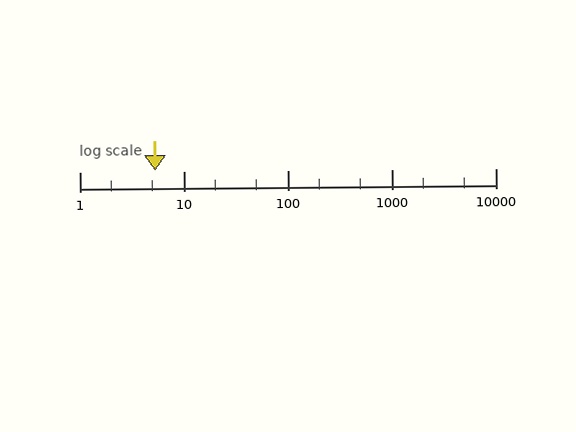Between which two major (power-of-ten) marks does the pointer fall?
The pointer is between 1 and 10.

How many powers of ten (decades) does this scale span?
The scale spans 4 decades, from 1 to 10000.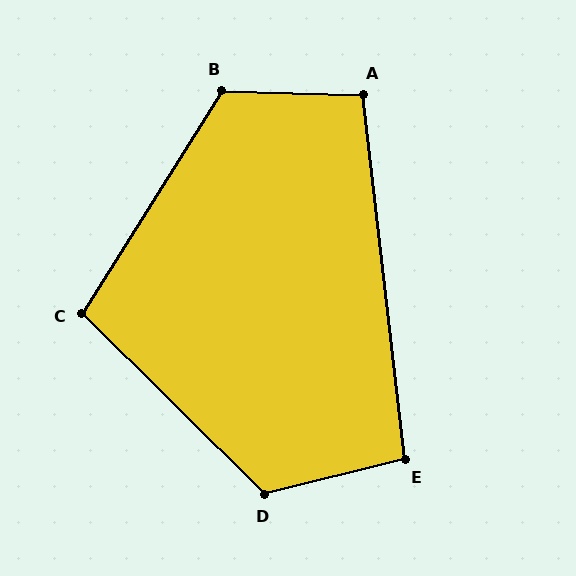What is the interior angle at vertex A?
Approximately 98 degrees (obtuse).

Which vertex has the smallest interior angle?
E, at approximately 97 degrees.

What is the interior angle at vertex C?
Approximately 103 degrees (obtuse).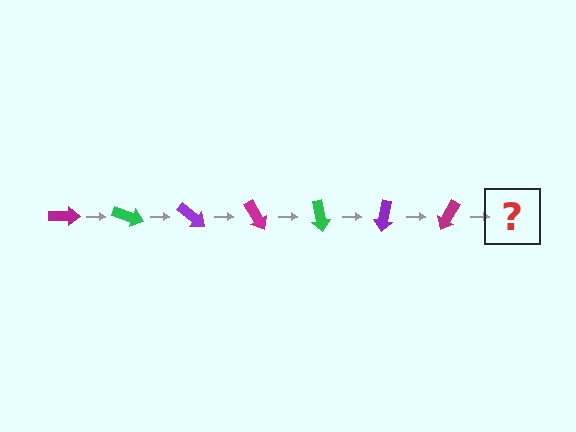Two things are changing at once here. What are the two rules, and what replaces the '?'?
The two rules are that it rotates 20 degrees each step and the color cycles through magenta, green, and purple. The '?' should be a green arrow, rotated 140 degrees from the start.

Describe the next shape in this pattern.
It should be a green arrow, rotated 140 degrees from the start.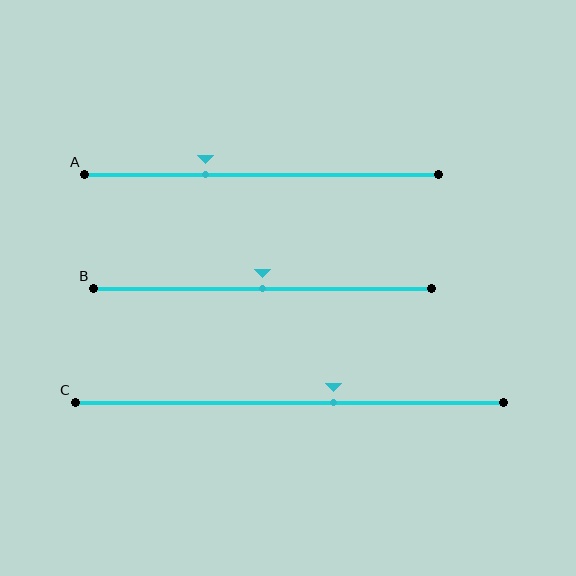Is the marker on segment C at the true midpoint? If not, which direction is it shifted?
No, the marker on segment C is shifted to the right by about 10% of the segment length.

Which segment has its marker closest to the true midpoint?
Segment B has its marker closest to the true midpoint.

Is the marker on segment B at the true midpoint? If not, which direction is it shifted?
Yes, the marker on segment B is at the true midpoint.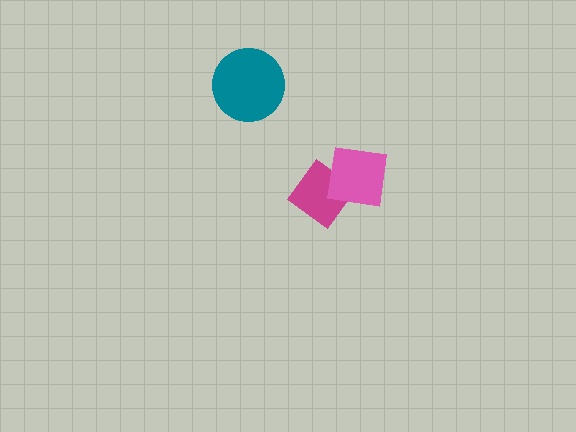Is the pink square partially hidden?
No, no other shape covers it.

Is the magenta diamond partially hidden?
Yes, it is partially covered by another shape.